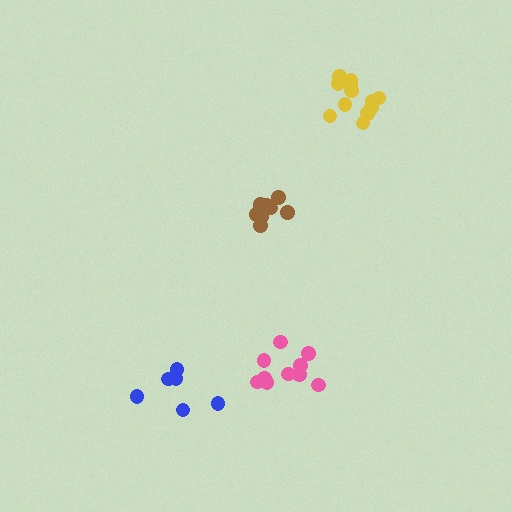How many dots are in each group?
Group 1: 10 dots, Group 2: 6 dots, Group 3: 9 dots, Group 4: 12 dots (37 total).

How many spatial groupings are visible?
There are 4 spatial groupings.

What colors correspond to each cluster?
The clusters are colored: pink, blue, brown, yellow.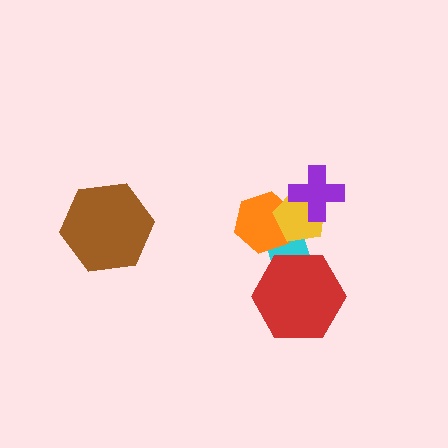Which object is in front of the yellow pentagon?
The purple cross is in front of the yellow pentagon.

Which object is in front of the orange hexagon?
The yellow pentagon is in front of the orange hexagon.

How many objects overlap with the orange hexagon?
2 objects overlap with the orange hexagon.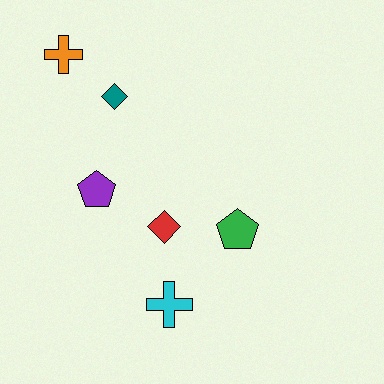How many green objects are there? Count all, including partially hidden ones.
There is 1 green object.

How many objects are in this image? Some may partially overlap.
There are 6 objects.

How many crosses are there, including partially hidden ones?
There are 2 crosses.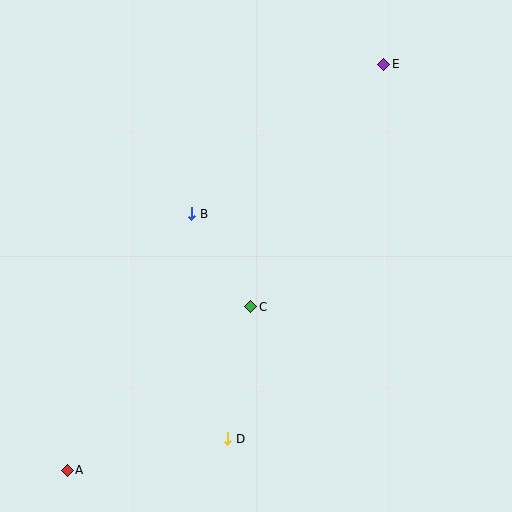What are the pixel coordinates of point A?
Point A is at (67, 470).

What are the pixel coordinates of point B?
Point B is at (192, 214).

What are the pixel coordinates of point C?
Point C is at (251, 307).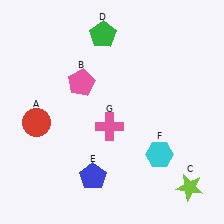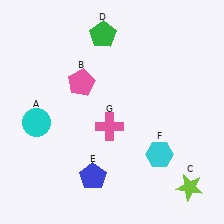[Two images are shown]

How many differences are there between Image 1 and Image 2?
There is 1 difference between the two images.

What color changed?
The circle (A) changed from red in Image 1 to cyan in Image 2.